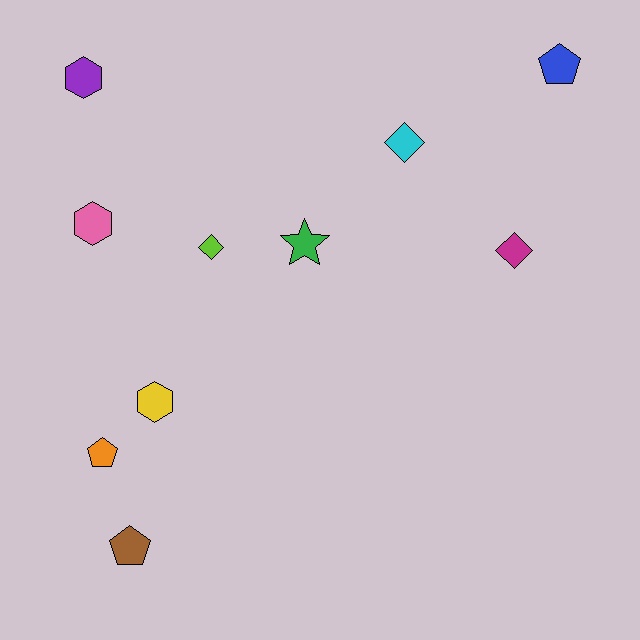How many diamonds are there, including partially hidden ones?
There are 3 diamonds.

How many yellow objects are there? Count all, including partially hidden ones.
There is 1 yellow object.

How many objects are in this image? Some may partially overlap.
There are 10 objects.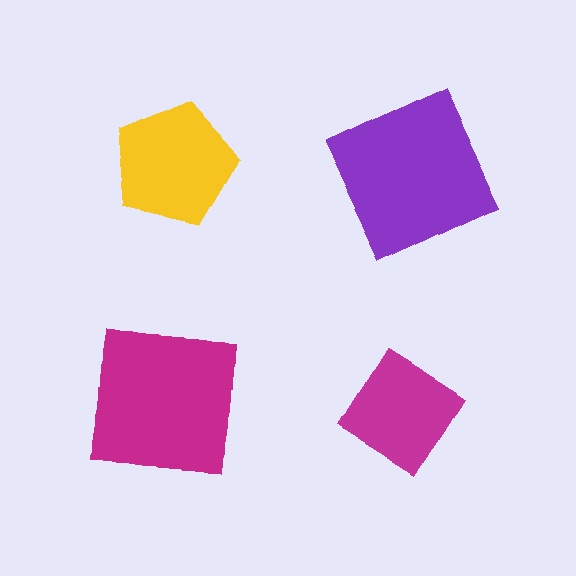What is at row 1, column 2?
A purple square.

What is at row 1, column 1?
A yellow pentagon.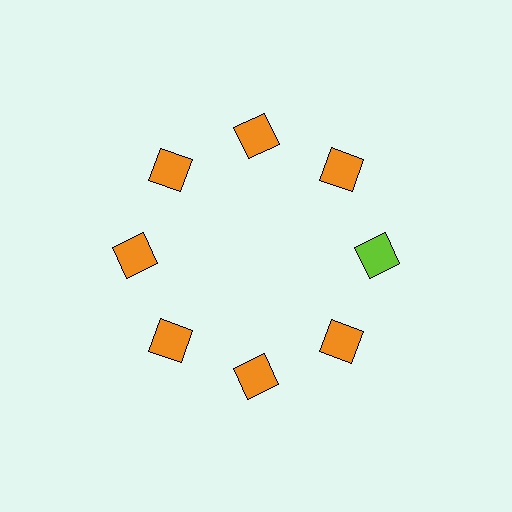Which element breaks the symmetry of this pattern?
The lime square at roughly the 3 o'clock position breaks the symmetry. All other shapes are orange squares.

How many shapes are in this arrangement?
There are 8 shapes arranged in a ring pattern.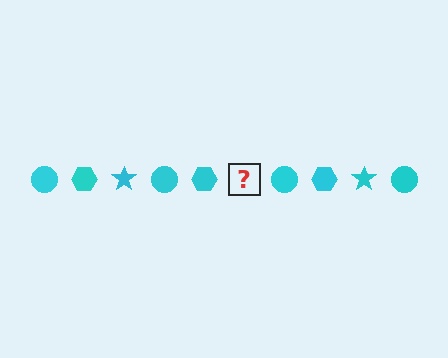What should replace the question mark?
The question mark should be replaced with a cyan star.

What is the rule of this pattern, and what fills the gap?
The rule is that the pattern cycles through circle, hexagon, star shapes in cyan. The gap should be filled with a cyan star.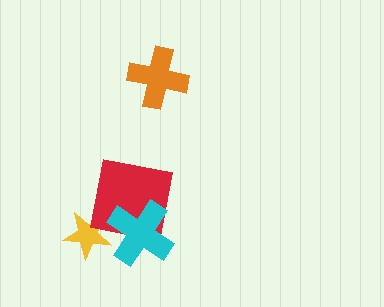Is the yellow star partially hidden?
Yes, it is partially covered by another shape.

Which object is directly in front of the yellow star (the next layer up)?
The red square is directly in front of the yellow star.